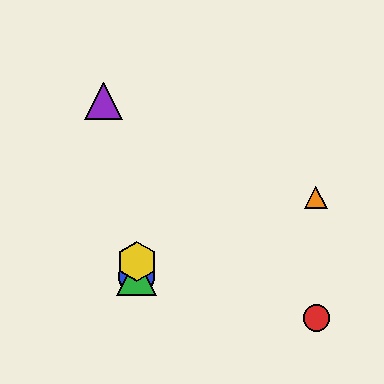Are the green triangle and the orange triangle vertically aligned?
No, the green triangle is at x≈137 and the orange triangle is at x≈316.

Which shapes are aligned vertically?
The blue circle, the green triangle, the yellow hexagon are aligned vertically.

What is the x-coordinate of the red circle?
The red circle is at x≈317.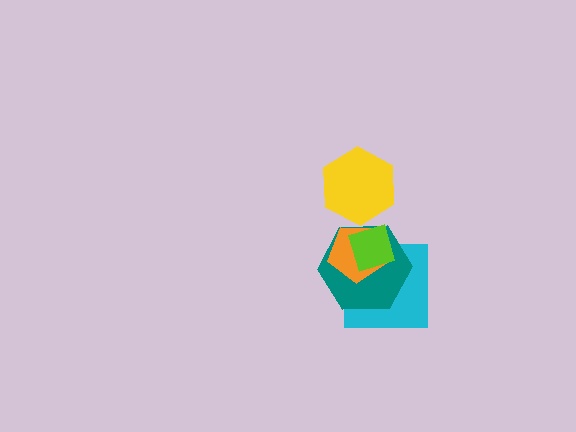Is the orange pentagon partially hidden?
Yes, it is partially covered by another shape.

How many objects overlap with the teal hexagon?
3 objects overlap with the teal hexagon.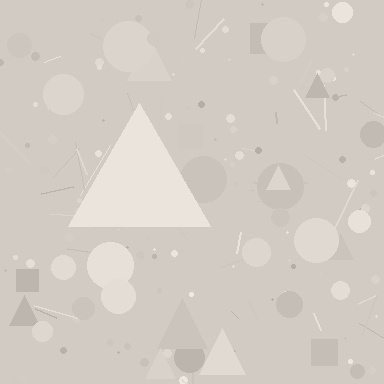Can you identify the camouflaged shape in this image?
The camouflaged shape is a triangle.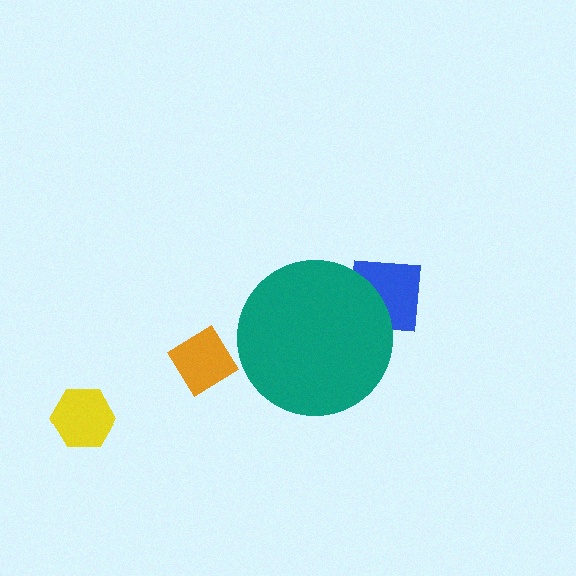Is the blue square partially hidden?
Yes, the blue square is partially hidden behind the teal circle.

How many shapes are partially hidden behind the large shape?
1 shape is partially hidden.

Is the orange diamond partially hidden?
No, the orange diamond is fully visible.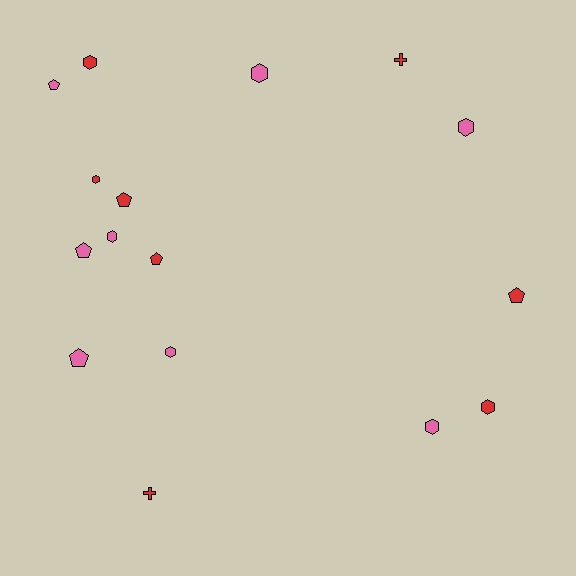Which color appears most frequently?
Red, with 8 objects.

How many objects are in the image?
There are 16 objects.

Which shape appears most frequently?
Hexagon, with 8 objects.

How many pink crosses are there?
There are no pink crosses.